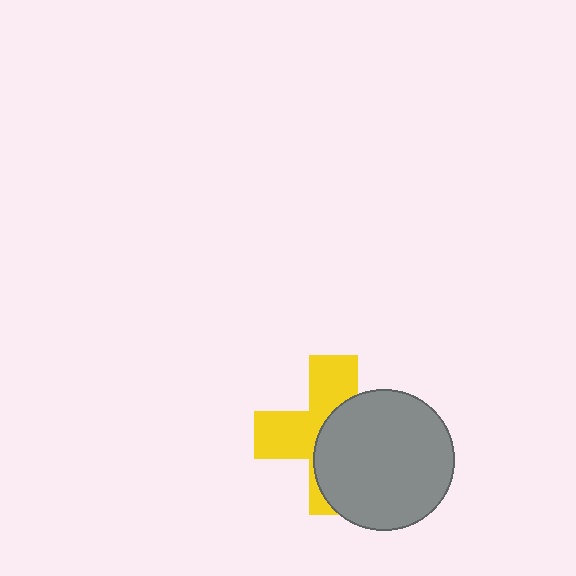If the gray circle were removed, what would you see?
You would see the complete yellow cross.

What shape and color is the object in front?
The object in front is a gray circle.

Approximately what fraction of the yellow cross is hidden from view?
Roughly 52% of the yellow cross is hidden behind the gray circle.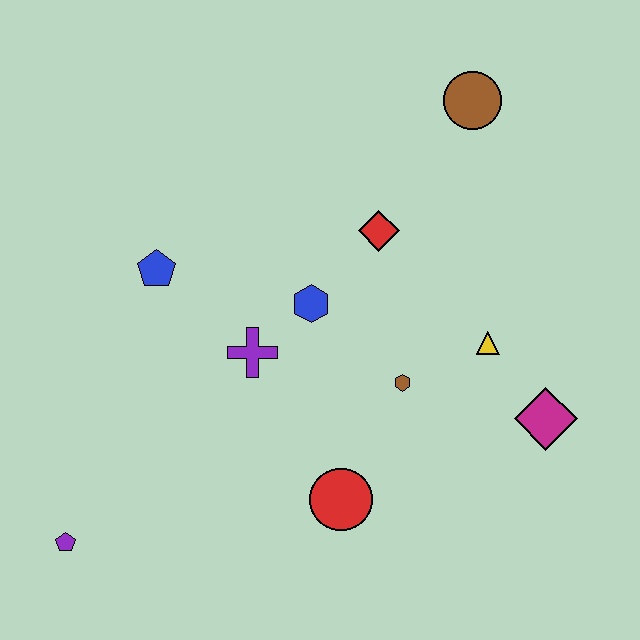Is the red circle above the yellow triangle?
No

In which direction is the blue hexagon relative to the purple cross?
The blue hexagon is to the right of the purple cross.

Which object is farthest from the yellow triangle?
The purple pentagon is farthest from the yellow triangle.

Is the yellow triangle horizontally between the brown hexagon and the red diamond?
No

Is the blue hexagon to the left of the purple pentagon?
No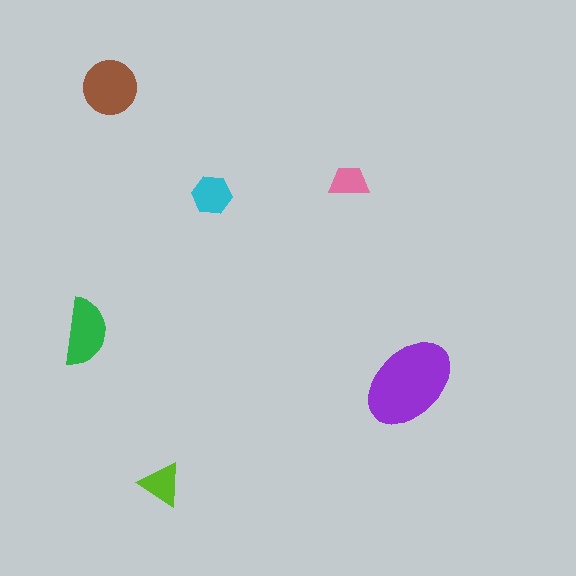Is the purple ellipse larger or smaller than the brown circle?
Larger.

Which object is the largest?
The purple ellipse.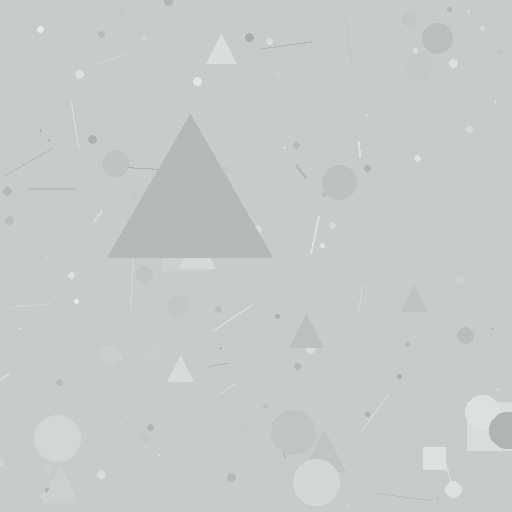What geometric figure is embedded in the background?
A triangle is embedded in the background.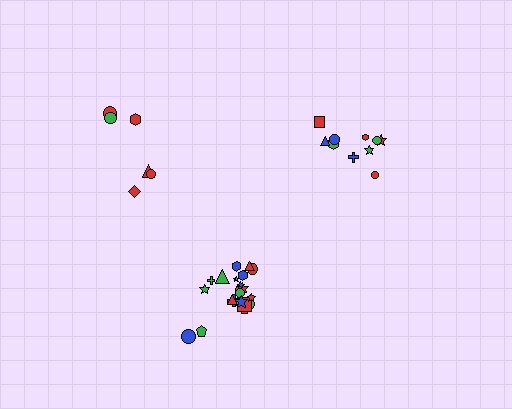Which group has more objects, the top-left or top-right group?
The top-right group.